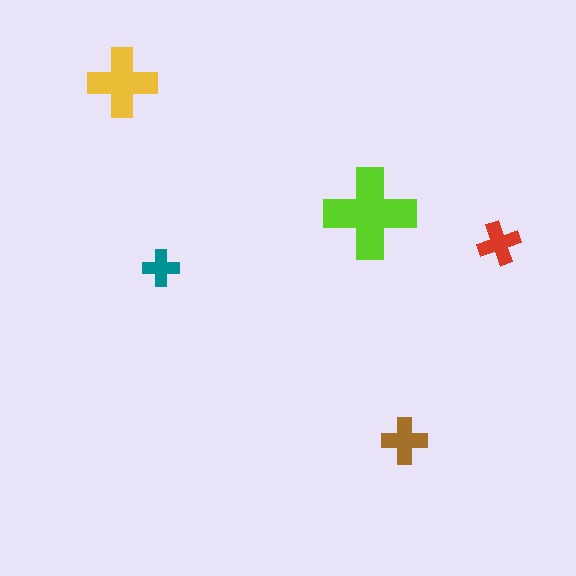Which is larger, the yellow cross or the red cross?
The yellow one.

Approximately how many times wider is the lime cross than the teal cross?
About 2.5 times wider.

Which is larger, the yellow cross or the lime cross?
The lime one.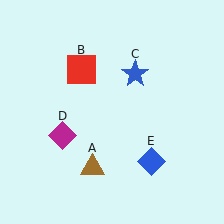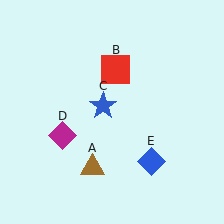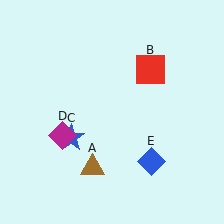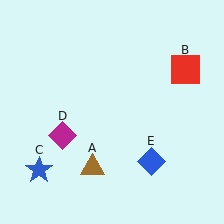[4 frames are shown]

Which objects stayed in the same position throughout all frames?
Brown triangle (object A) and magenta diamond (object D) and blue diamond (object E) remained stationary.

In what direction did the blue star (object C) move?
The blue star (object C) moved down and to the left.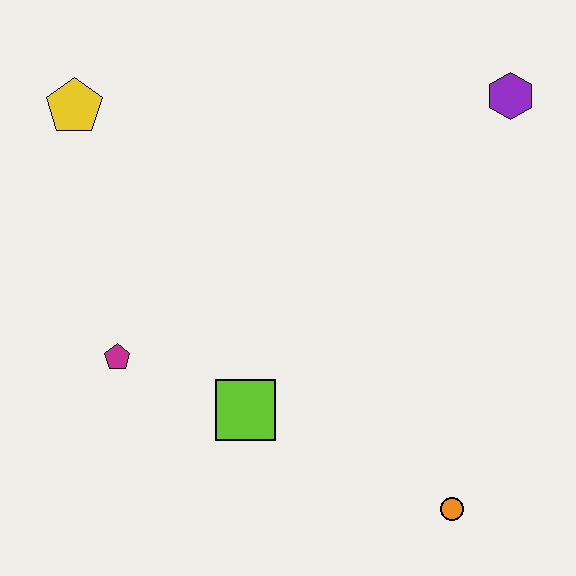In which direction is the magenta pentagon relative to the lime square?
The magenta pentagon is to the left of the lime square.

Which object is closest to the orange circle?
The lime square is closest to the orange circle.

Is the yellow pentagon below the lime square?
No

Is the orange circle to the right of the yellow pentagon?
Yes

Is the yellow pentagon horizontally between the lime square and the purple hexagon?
No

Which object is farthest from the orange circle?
The yellow pentagon is farthest from the orange circle.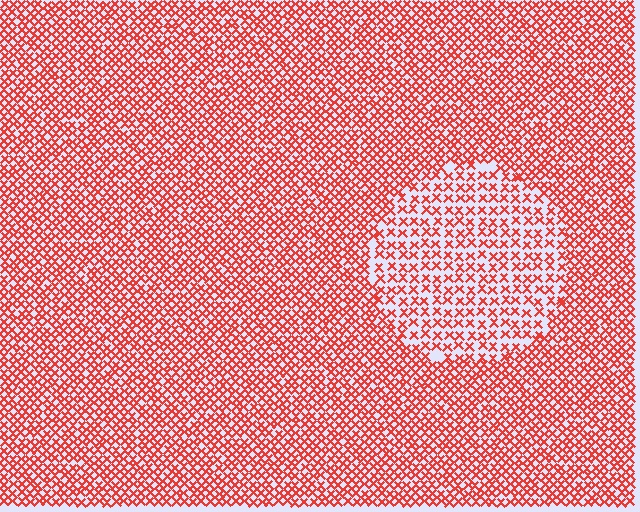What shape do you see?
I see a circle.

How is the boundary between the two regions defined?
The boundary is defined by a change in element density (approximately 1.8x ratio). All elements are the same color, size, and shape.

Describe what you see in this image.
The image contains small red elements arranged at two different densities. A circle-shaped region is visible where the elements are less densely packed than the surrounding area.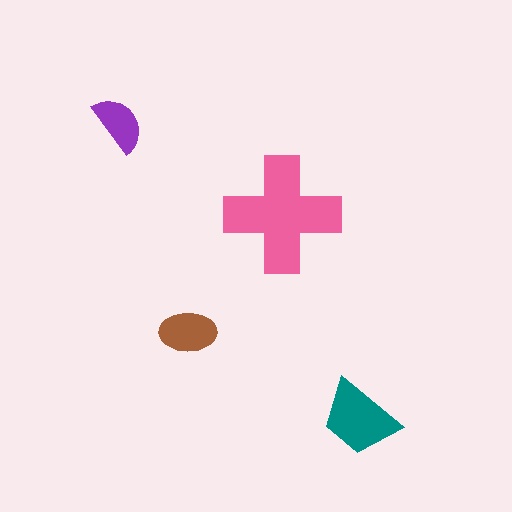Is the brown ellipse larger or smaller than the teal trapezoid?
Smaller.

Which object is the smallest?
The purple semicircle.